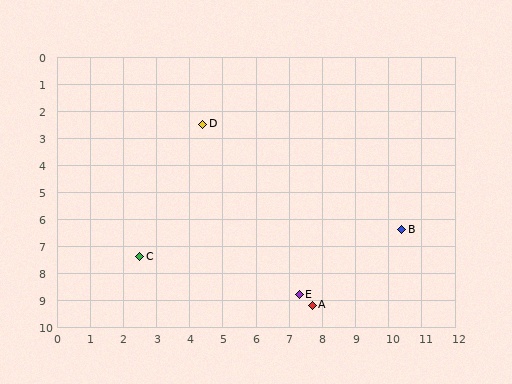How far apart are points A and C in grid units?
Points A and C are about 5.5 grid units apart.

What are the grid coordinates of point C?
Point C is at approximately (2.5, 7.4).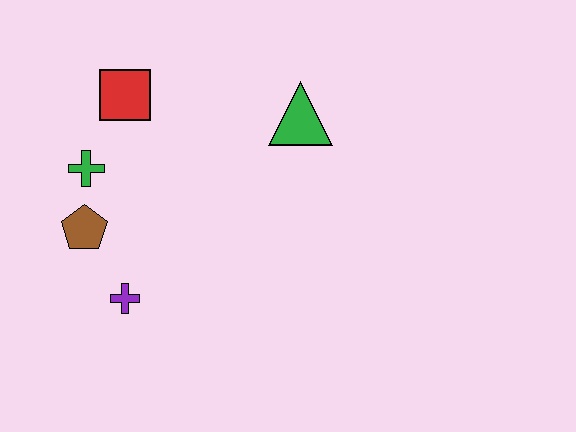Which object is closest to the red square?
The green cross is closest to the red square.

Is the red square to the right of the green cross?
Yes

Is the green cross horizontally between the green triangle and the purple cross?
No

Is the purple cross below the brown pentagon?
Yes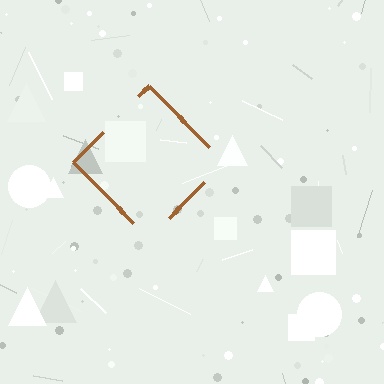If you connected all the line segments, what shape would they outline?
They would outline a diamond.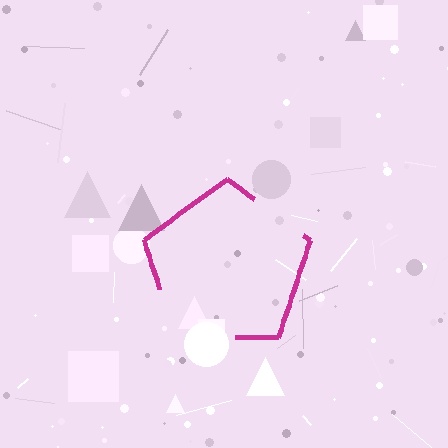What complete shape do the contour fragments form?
The contour fragments form a pentagon.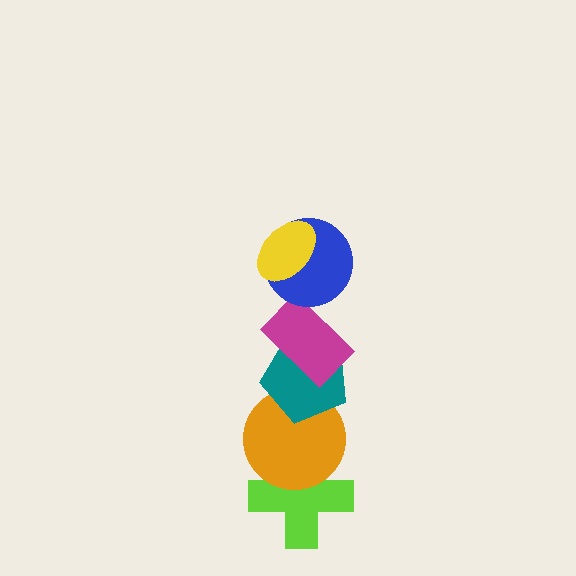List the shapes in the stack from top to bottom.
From top to bottom: the yellow ellipse, the blue circle, the magenta rectangle, the teal pentagon, the orange circle, the lime cross.